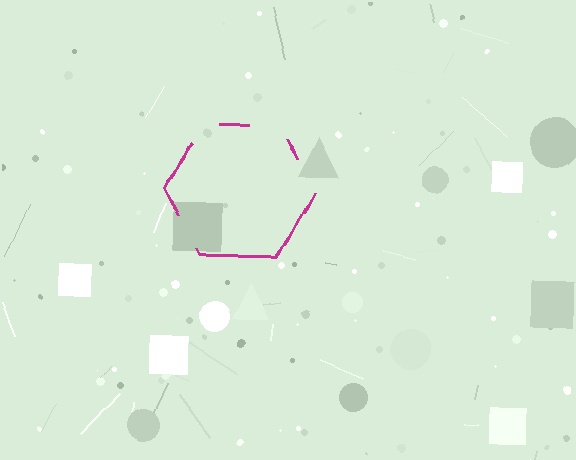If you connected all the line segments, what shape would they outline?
They would outline a hexagon.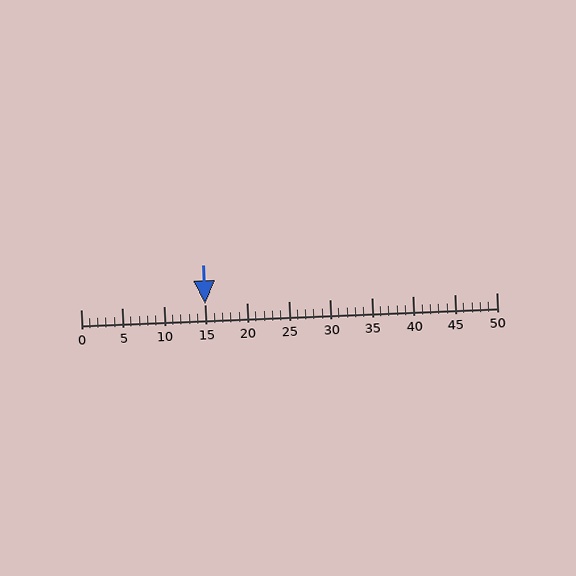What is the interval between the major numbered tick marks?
The major tick marks are spaced 5 units apart.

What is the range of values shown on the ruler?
The ruler shows values from 0 to 50.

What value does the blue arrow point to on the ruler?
The blue arrow points to approximately 15.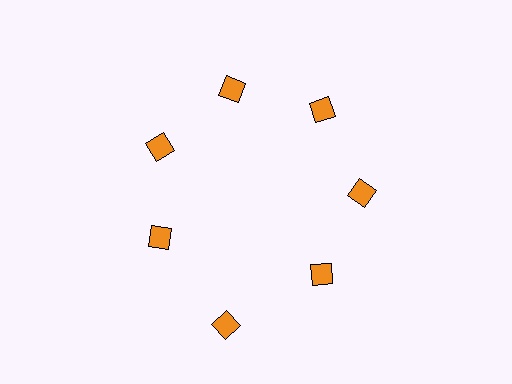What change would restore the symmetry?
The symmetry would be restored by moving it inward, back onto the ring so that all 7 diamonds sit at equal angles and equal distance from the center.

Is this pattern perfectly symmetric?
No. The 7 orange diamonds are arranged in a ring, but one element near the 6 o'clock position is pushed outward from the center, breaking the 7-fold rotational symmetry.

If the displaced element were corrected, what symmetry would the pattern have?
It would have 7-fold rotational symmetry — the pattern would map onto itself every 51 degrees.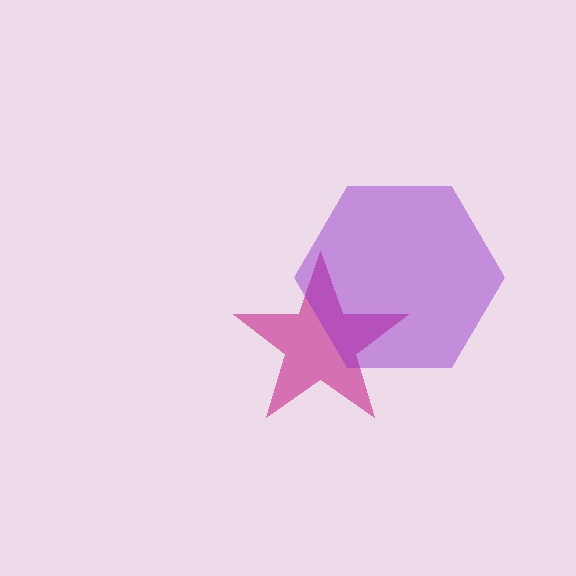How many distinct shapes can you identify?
There are 2 distinct shapes: a magenta star, a purple hexagon.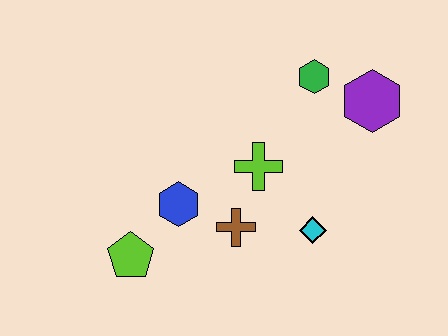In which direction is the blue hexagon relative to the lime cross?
The blue hexagon is to the left of the lime cross.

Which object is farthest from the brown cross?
The purple hexagon is farthest from the brown cross.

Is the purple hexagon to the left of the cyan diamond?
No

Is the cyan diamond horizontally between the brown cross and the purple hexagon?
Yes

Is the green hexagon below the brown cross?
No